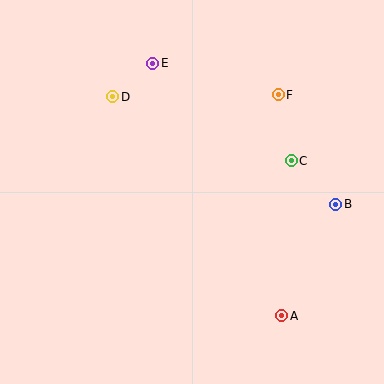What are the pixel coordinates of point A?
Point A is at (282, 316).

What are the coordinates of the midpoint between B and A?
The midpoint between B and A is at (309, 260).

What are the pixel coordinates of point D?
Point D is at (113, 97).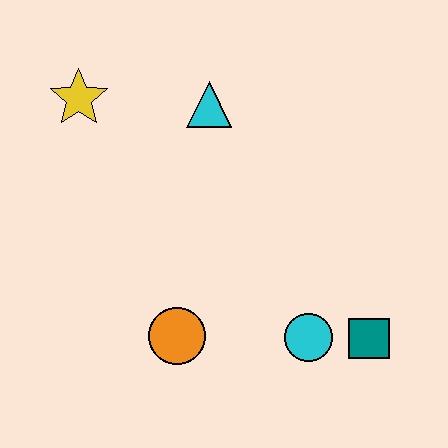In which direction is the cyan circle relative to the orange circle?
The cyan circle is to the right of the orange circle.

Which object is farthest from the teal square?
The yellow star is farthest from the teal square.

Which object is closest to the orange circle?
The cyan circle is closest to the orange circle.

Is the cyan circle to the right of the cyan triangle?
Yes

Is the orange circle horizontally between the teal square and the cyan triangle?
No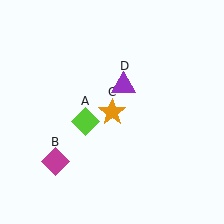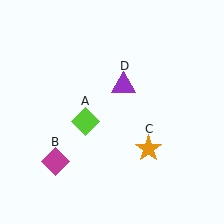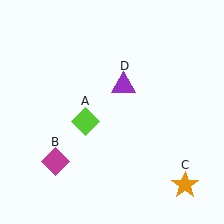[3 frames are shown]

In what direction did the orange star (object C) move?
The orange star (object C) moved down and to the right.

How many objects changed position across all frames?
1 object changed position: orange star (object C).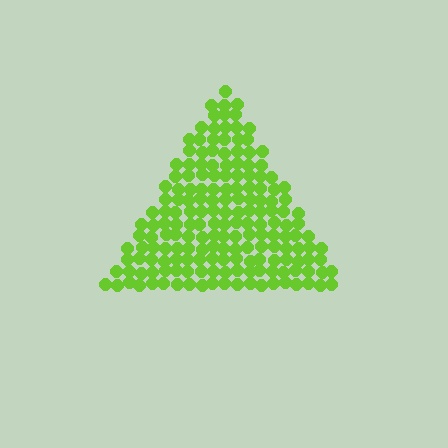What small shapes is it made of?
It is made of small circles.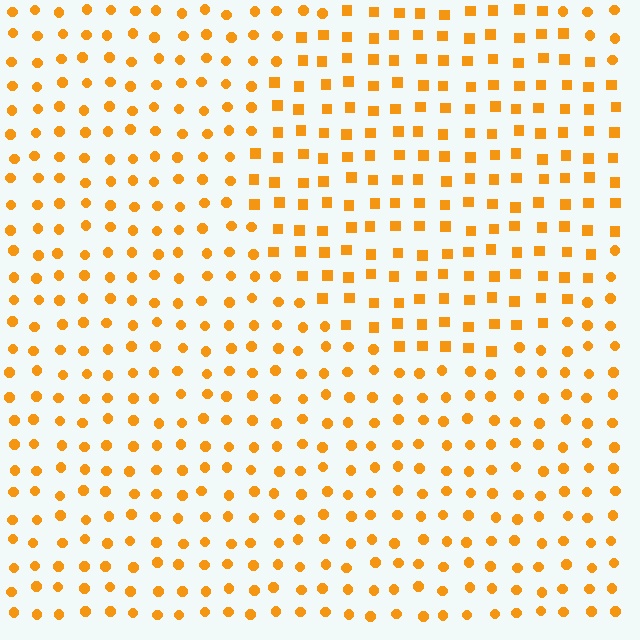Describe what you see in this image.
The image is filled with small orange elements arranged in a uniform grid. A circle-shaped region contains squares, while the surrounding area contains circles. The boundary is defined purely by the change in element shape.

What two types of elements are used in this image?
The image uses squares inside the circle region and circles outside it.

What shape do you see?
I see a circle.